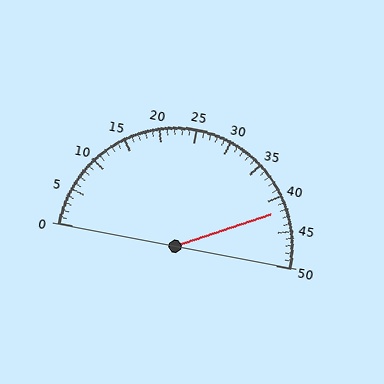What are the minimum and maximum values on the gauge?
The gauge ranges from 0 to 50.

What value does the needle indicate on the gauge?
The needle indicates approximately 42.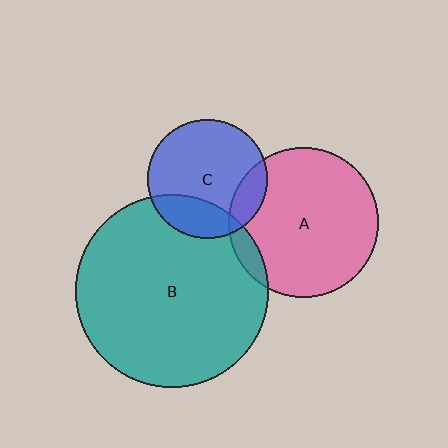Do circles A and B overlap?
Yes.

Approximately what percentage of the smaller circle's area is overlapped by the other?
Approximately 10%.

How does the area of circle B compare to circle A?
Approximately 1.6 times.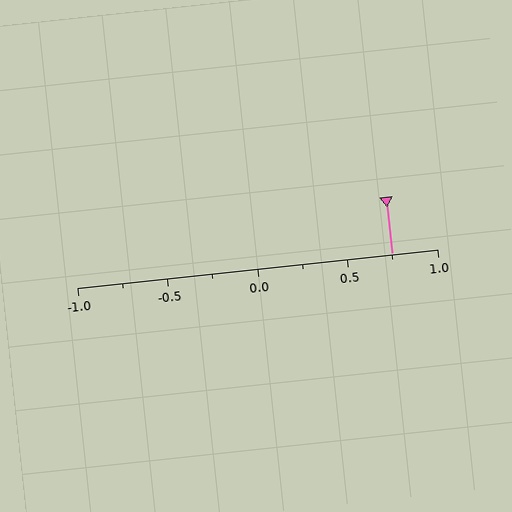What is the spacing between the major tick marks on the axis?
The major ticks are spaced 0.5 apart.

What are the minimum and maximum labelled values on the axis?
The axis runs from -1.0 to 1.0.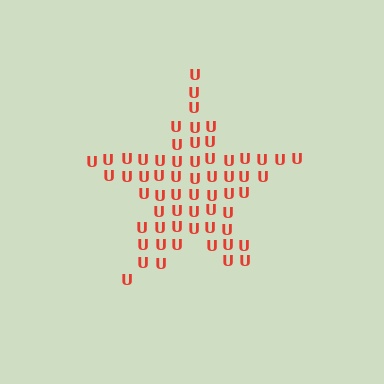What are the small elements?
The small elements are letter U's.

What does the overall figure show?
The overall figure shows a star.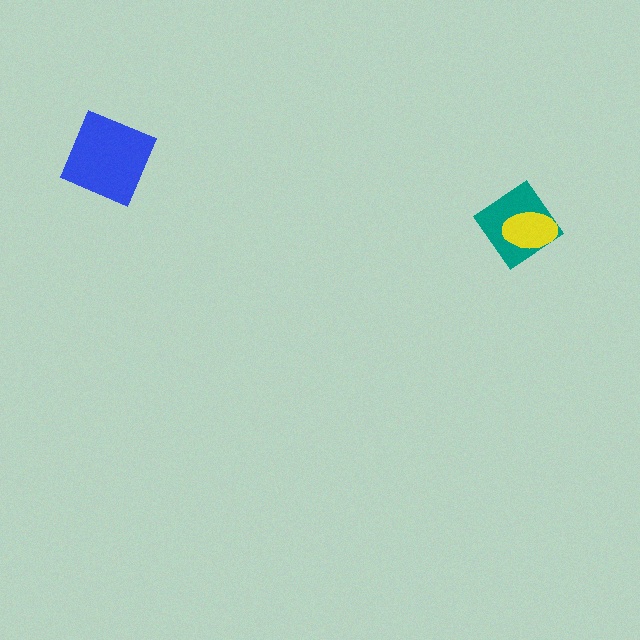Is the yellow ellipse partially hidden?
No, no other shape covers it.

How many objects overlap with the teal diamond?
1 object overlaps with the teal diamond.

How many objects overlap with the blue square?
0 objects overlap with the blue square.